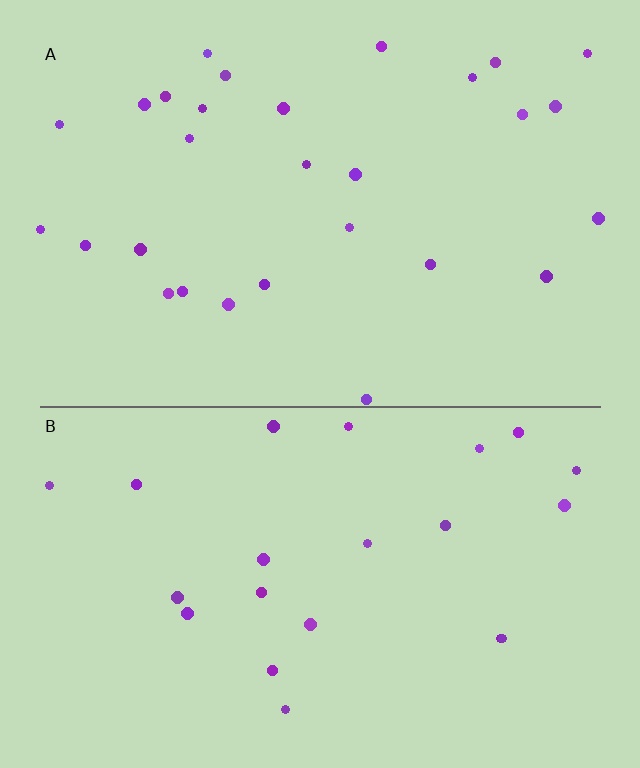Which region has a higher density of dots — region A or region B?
A (the top).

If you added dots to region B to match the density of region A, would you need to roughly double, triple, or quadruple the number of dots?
Approximately double.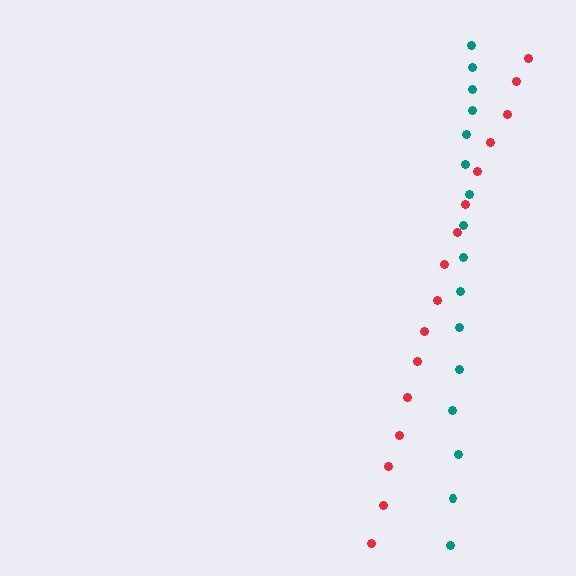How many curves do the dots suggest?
There are 2 distinct paths.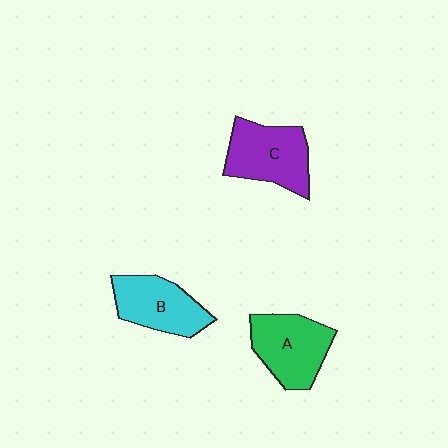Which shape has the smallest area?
Shape B (cyan).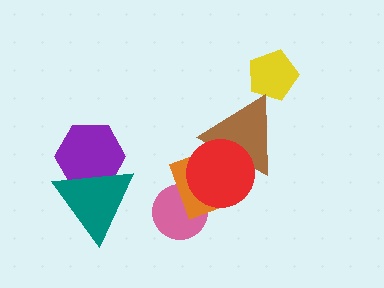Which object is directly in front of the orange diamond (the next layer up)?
The brown triangle is directly in front of the orange diamond.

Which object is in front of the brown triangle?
The red circle is in front of the brown triangle.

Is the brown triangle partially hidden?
Yes, it is partially covered by another shape.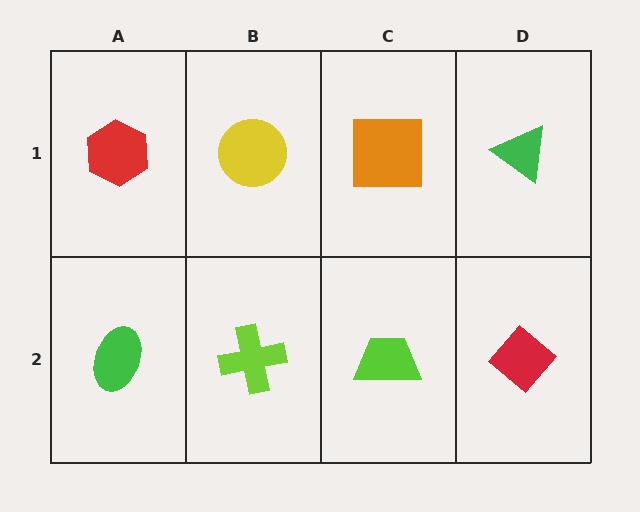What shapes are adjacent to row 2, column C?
An orange square (row 1, column C), a lime cross (row 2, column B), a red diamond (row 2, column D).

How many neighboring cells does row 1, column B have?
3.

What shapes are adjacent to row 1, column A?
A green ellipse (row 2, column A), a yellow circle (row 1, column B).